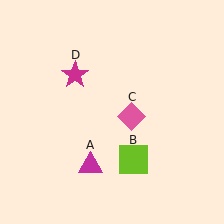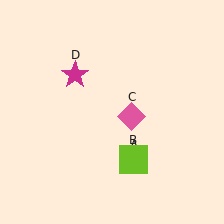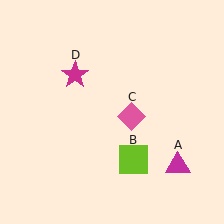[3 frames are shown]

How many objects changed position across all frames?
1 object changed position: magenta triangle (object A).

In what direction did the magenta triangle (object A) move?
The magenta triangle (object A) moved right.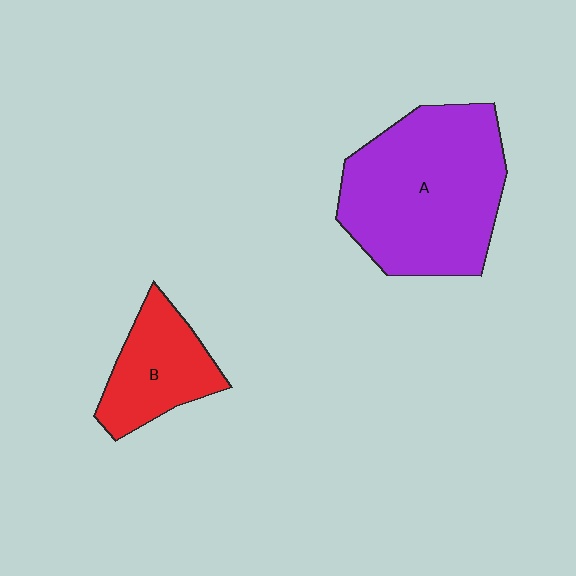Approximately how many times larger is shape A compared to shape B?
Approximately 2.2 times.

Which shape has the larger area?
Shape A (purple).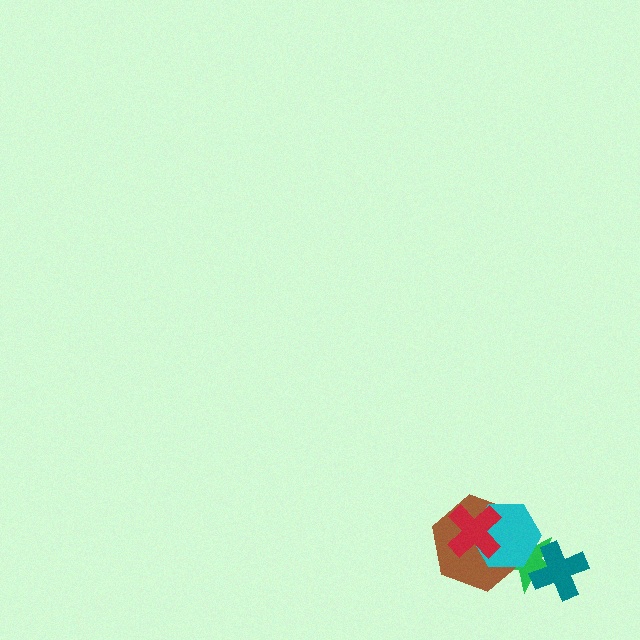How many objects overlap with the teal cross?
1 object overlaps with the teal cross.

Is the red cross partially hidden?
No, no other shape covers it.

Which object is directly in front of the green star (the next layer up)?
The teal cross is directly in front of the green star.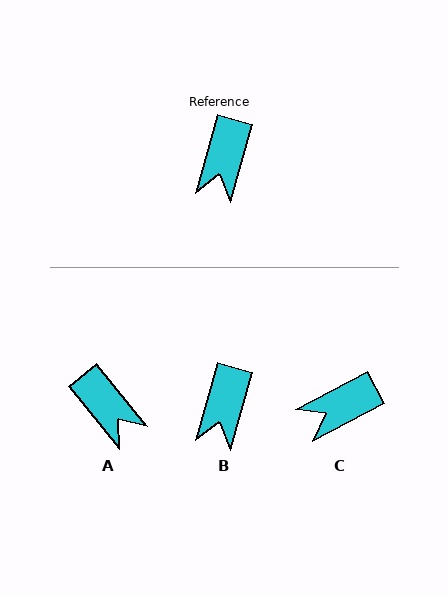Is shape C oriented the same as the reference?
No, it is off by about 47 degrees.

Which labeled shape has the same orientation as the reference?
B.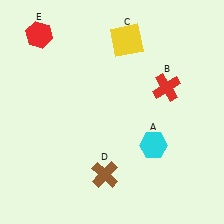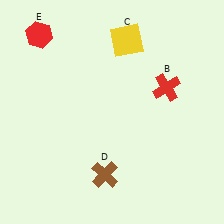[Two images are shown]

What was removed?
The cyan hexagon (A) was removed in Image 2.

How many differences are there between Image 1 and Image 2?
There is 1 difference between the two images.